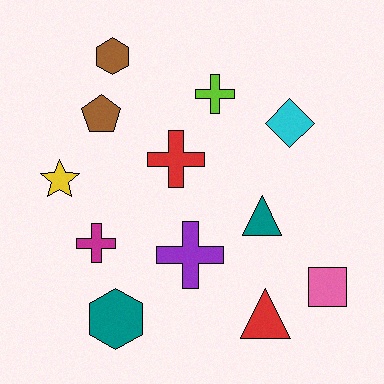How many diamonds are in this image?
There is 1 diamond.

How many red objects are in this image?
There are 2 red objects.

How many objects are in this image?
There are 12 objects.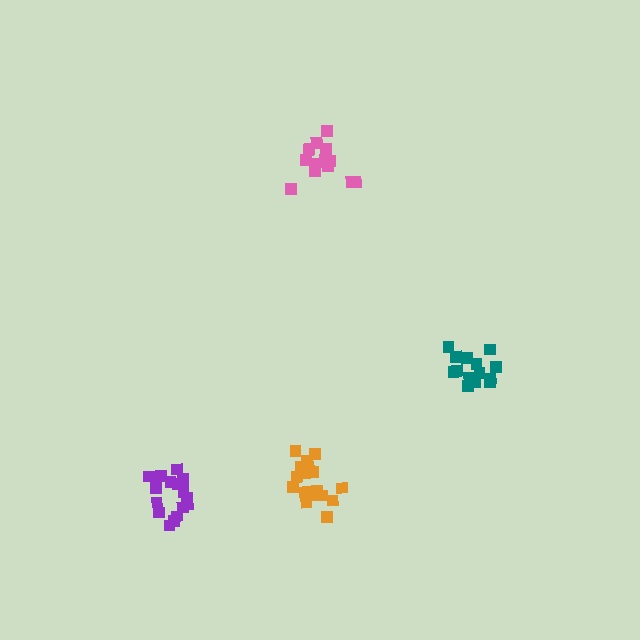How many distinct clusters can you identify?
There are 4 distinct clusters.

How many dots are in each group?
Group 1: 16 dots, Group 2: 15 dots, Group 3: 15 dots, Group 4: 17 dots (63 total).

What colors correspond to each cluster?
The clusters are colored: purple, pink, teal, orange.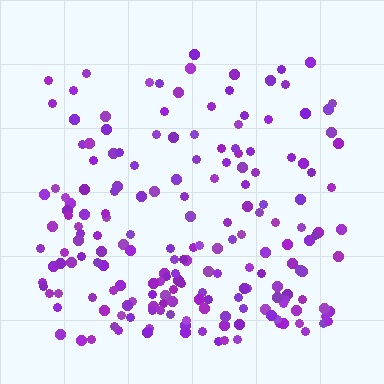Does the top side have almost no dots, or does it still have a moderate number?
Still a moderate number, just noticeably fewer than the bottom.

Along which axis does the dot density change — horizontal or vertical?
Vertical.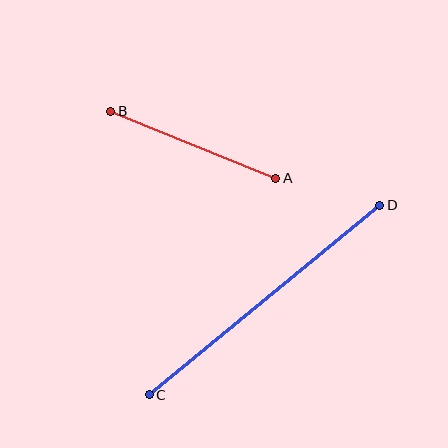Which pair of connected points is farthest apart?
Points C and D are farthest apart.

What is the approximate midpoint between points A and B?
The midpoint is at approximately (193, 145) pixels.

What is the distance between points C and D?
The distance is approximately 298 pixels.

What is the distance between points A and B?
The distance is approximately 178 pixels.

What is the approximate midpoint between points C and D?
The midpoint is at approximately (265, 300) pixels.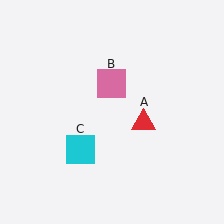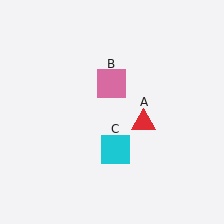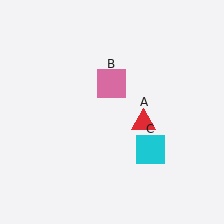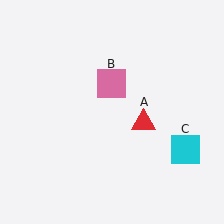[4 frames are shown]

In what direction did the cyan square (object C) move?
The cyan square (object C) moved right.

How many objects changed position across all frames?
1 object changed position: cyan square (object C).